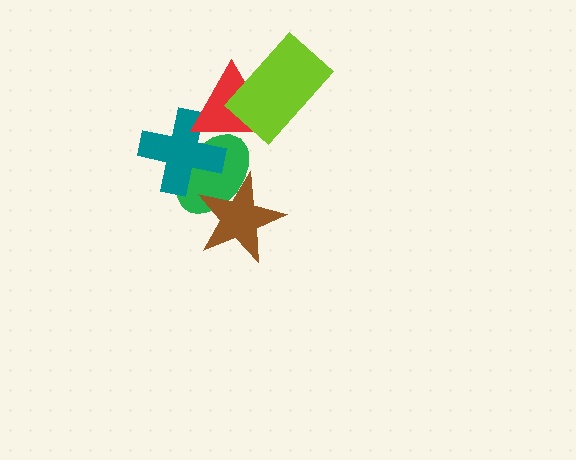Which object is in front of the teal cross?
The red triangle is in front of the teal cross.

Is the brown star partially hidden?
No, no other shape covers it.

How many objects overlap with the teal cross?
2 objects overlap with the teal cross.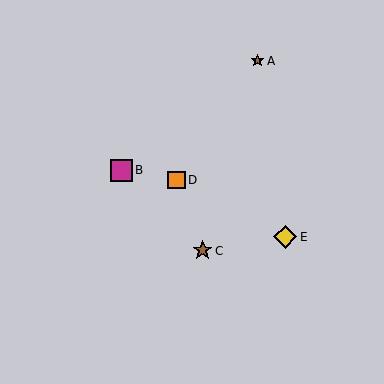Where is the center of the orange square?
The center of the orange square is at (177, 180).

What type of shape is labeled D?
Shape D is an orange square.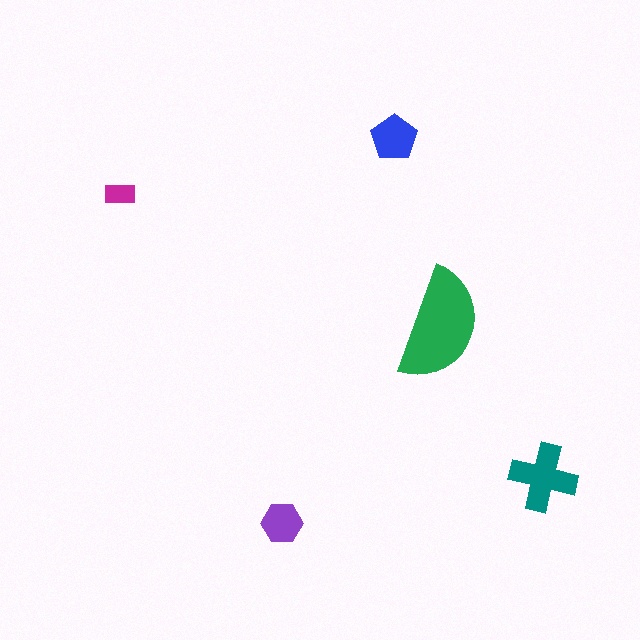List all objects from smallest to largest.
The magenta rectangle, the purple hexagon, the blue pentagon, the teal cross, the green semicircle.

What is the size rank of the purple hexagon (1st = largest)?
4th.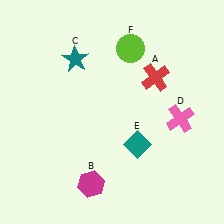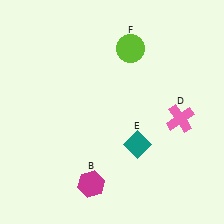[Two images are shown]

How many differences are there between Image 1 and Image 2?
There are 2 differences between the two images.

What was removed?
The teal star (C), the red cross (A) were removed in Image 2.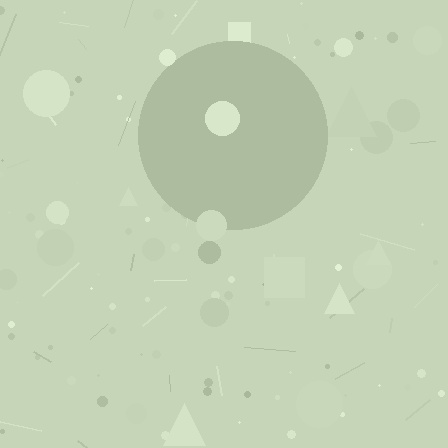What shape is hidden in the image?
A circle is hidden in the image.